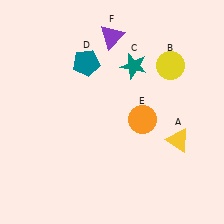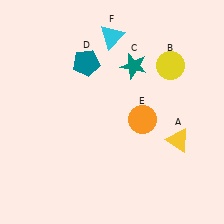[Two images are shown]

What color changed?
The triangle (F) changed from purple in Image 1 to cyan in Image 2.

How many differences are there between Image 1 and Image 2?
There is 1 difference between the two images.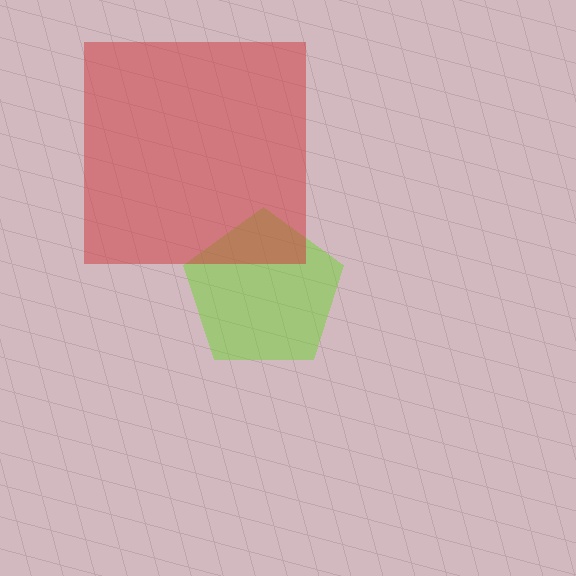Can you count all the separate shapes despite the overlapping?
Yes, there are 2 separate shapes.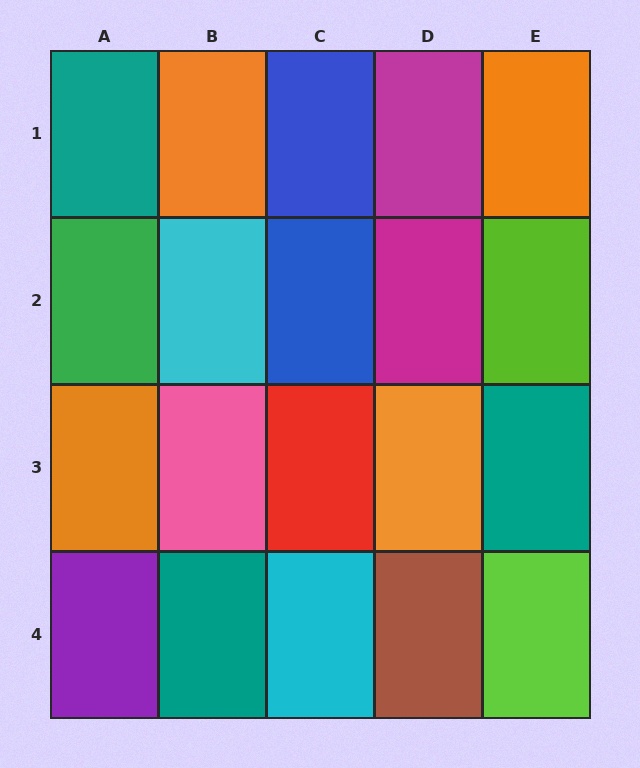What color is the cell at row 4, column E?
Lime.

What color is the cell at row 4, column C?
Cyan.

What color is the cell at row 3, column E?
Teal.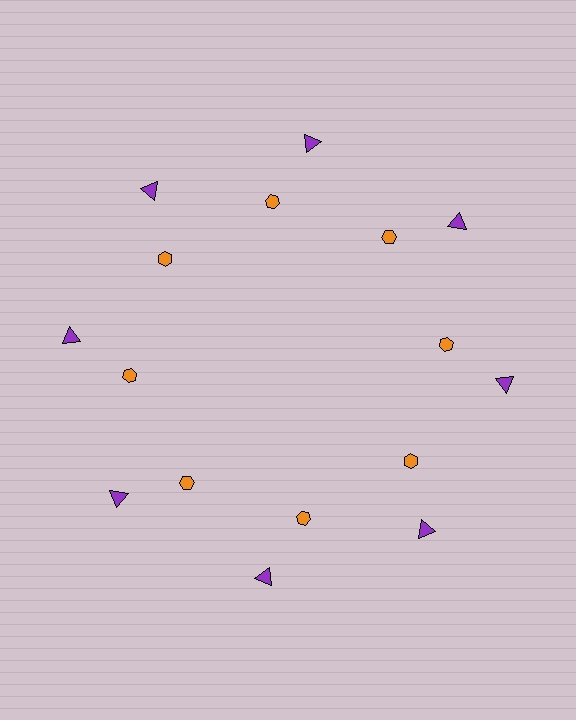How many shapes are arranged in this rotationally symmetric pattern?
There are 16 shapes, arranged in 8 groups of 2.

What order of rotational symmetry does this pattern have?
This pattern has 8-fold rotational symmetry.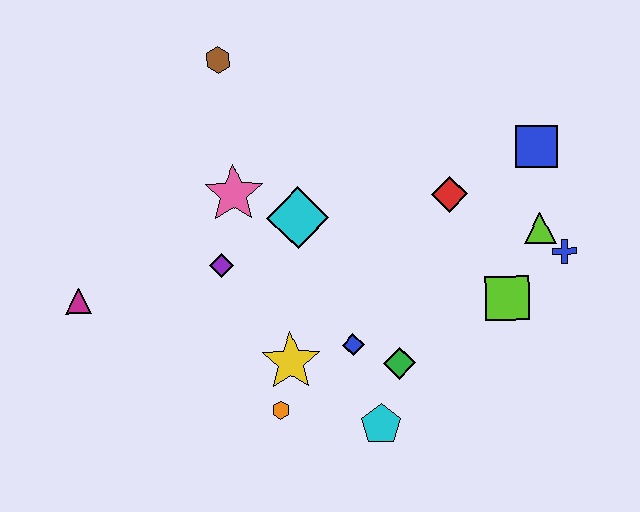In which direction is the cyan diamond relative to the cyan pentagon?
The cyan diamond is above the cyan pentagon.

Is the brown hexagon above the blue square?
Yes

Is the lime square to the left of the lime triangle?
Yes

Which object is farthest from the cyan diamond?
The blue cross is farthest from the cyan diamond.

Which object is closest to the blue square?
The lime triangle is closest to the blue square.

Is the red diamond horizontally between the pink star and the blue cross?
Yes